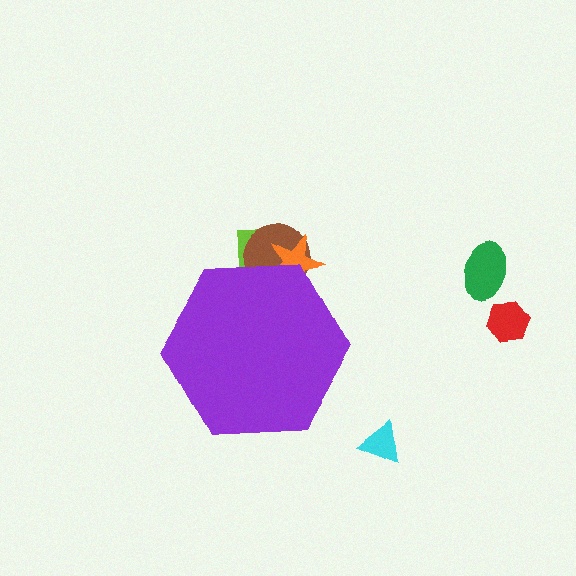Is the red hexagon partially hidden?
No, the red hexagon is fully visible.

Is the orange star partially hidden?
Yes, the orange star is partially hidden behind the purple hexagon.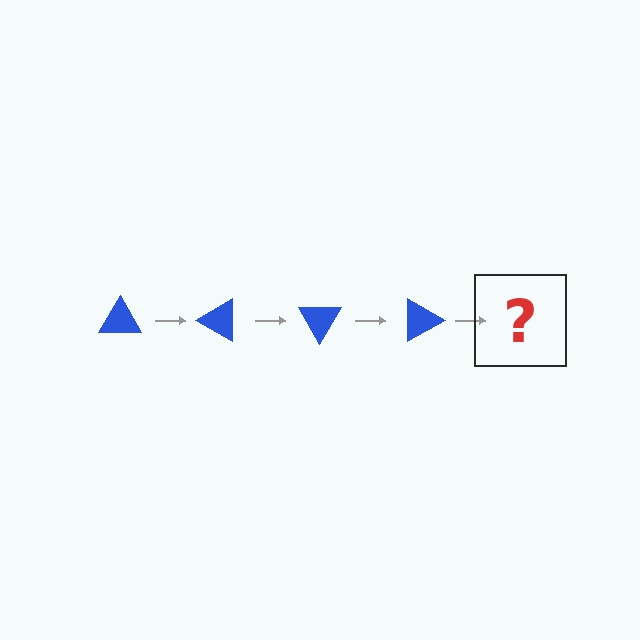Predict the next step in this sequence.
The next step is a blue triangle rotated 120 degrees.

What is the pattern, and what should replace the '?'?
The pattern is that the triangle rotates 30 degrees each step. The '?' should be a blue triangle rotated 120 degrees.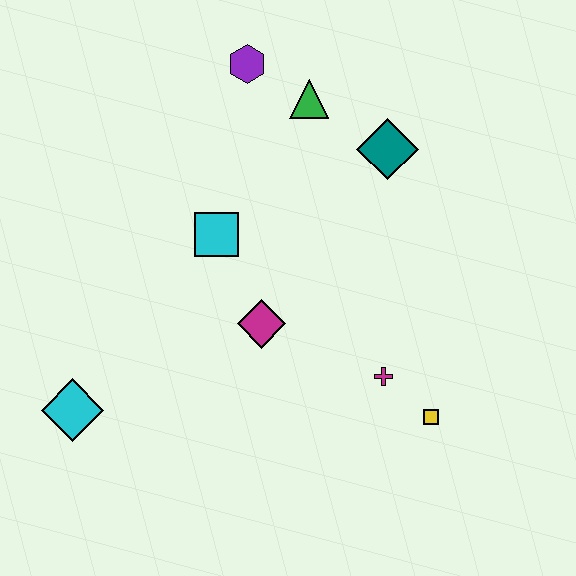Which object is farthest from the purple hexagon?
The yellow square is farthest from the purple hexagon.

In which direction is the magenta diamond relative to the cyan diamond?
The magenta diamond is to the right of the cyan diamond.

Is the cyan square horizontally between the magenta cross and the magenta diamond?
No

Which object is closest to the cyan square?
The magenta diamond is closest to the cyan square.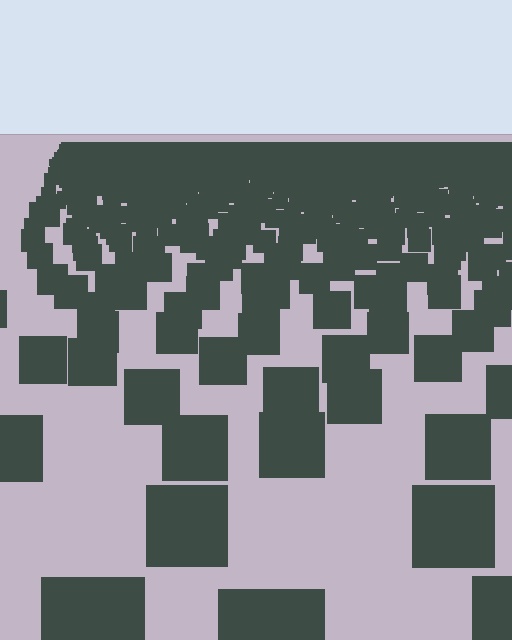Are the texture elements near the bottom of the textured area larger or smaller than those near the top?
Larger. Near the bottom, elements are closer to the viewer and appear at a bigger on-screen size.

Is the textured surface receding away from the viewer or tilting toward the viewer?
The surface is receding away from the viewer. Texture elements get smaller and denser toward the top.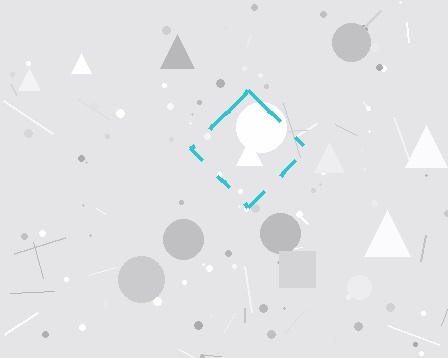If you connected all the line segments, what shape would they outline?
They would outline a diamond.